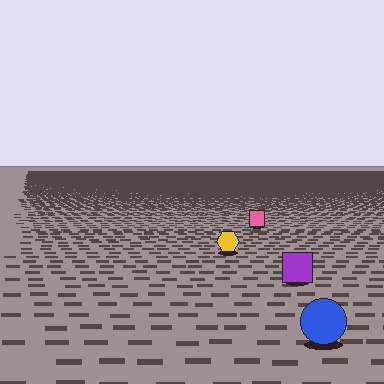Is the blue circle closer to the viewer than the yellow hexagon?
Yes. The blue circle is closer — you can tell from the texture gradient: the ground texture is coarser near it.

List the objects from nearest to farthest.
From nearest to farthest: the blue circle, the purple square, the yellow hexagon, the pink square.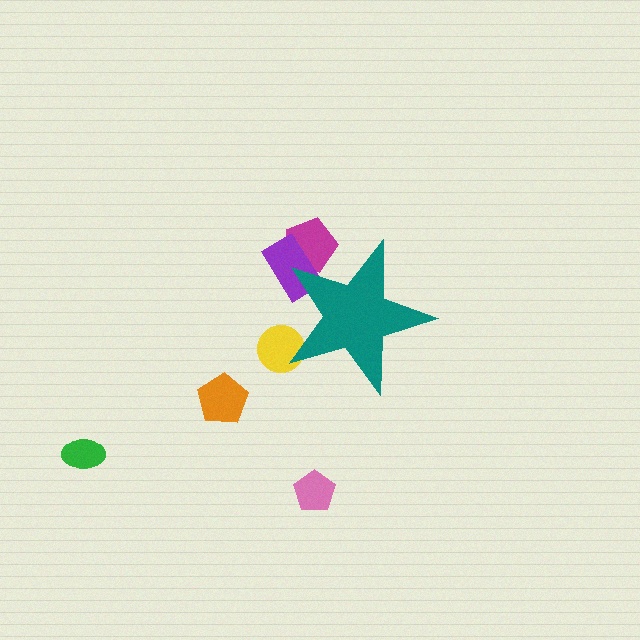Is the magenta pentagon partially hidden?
Yes, the magenta pentagon is partially hidden behind the teal star.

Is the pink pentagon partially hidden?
No, the pink pentagon is fully visible.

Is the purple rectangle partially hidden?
Yes, the purple rectangle is partially hidden behind the teal star.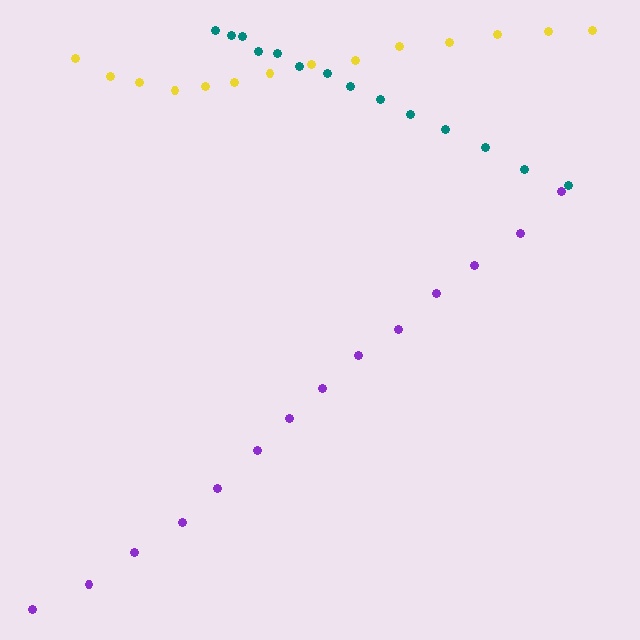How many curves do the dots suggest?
There are 3 distinct paths.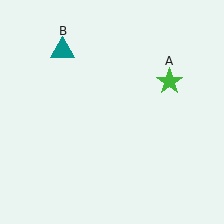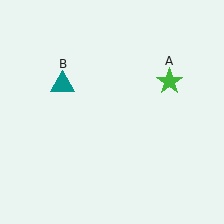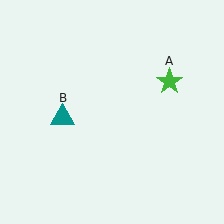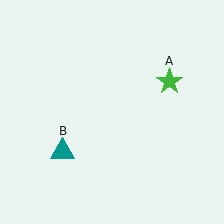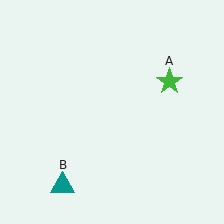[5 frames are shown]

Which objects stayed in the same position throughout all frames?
Green star (object A) remained stationary.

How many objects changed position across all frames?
1 object changed position: teal triangle (object B).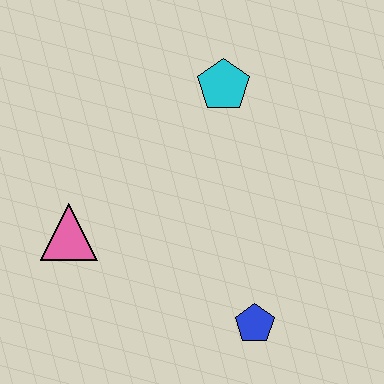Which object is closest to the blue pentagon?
The pink triangle is closest to the blue pentagon.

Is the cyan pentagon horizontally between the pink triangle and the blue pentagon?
Yes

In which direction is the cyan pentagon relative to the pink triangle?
The cyan pentagon is to the right of the pink triangle.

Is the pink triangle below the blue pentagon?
No